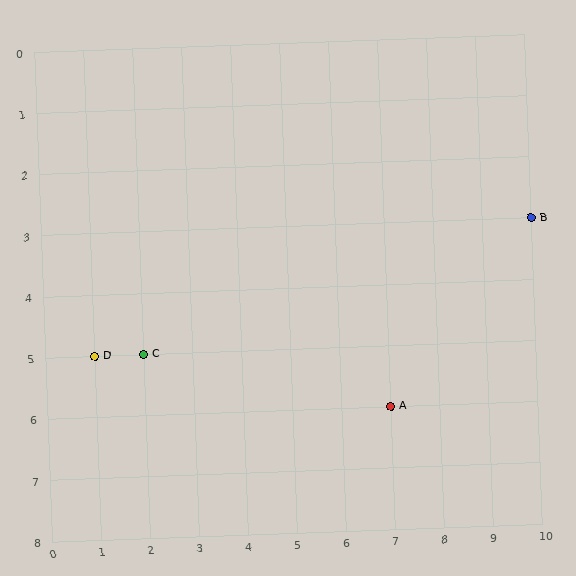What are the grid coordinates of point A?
Point A is at grid coordinates (7, 6).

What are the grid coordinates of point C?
Point C is at grid coordinates (2, 5).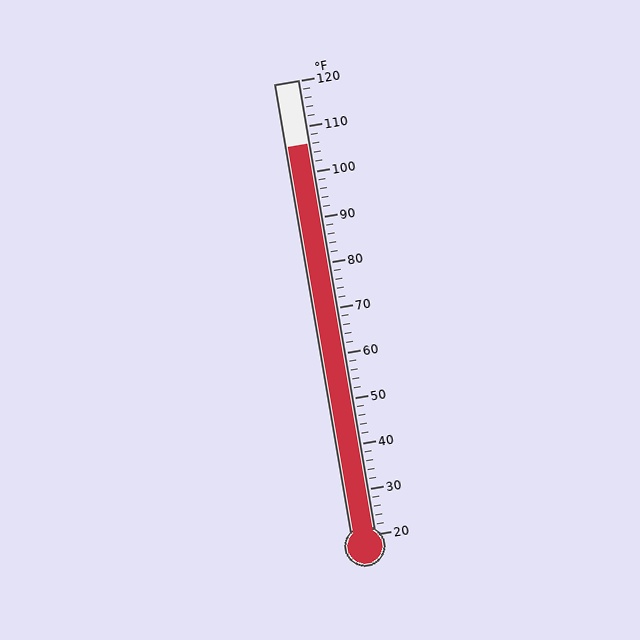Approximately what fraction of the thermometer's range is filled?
The thermometer is filled to approximately 85% of its range.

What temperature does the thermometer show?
The thermometer shows approximately 106°F.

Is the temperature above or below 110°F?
The temperature is below 110°F.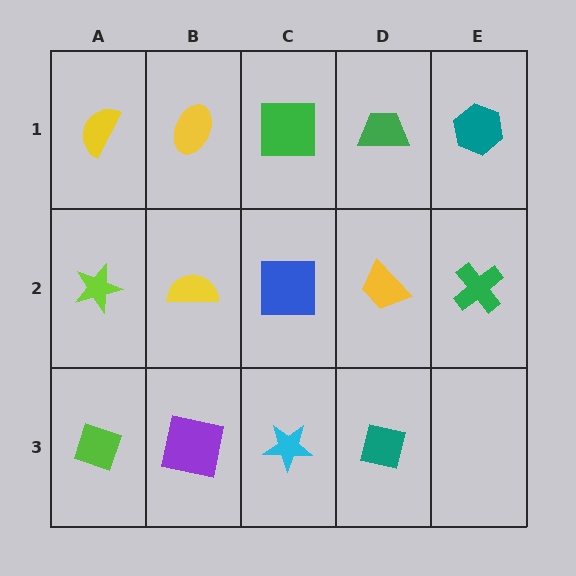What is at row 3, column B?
A purple square.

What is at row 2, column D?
A yellow trapezoid.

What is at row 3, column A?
A lime diamond.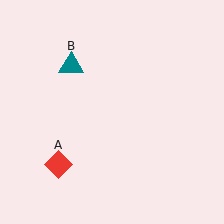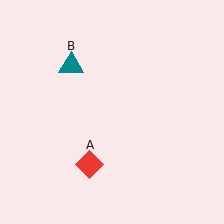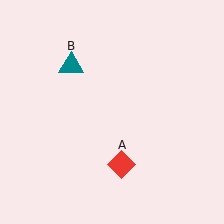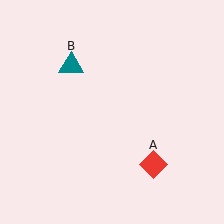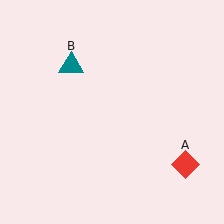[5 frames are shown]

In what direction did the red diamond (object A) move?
The red diamond (object A) moved right.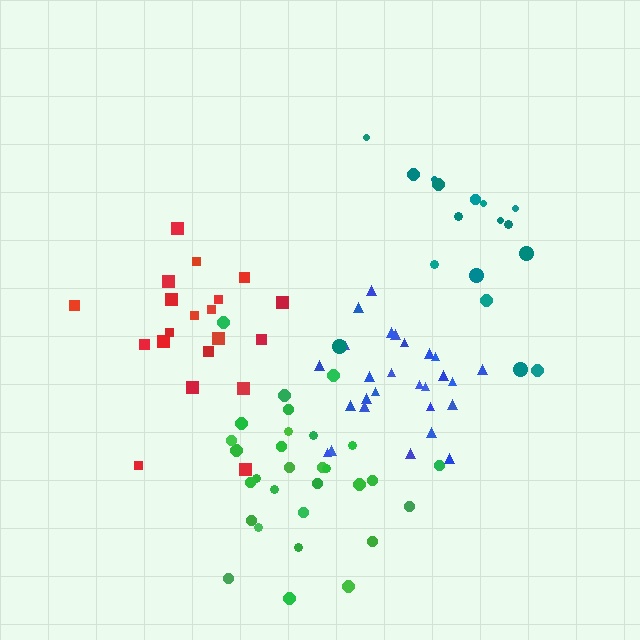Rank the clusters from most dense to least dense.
blue, green, red, teal.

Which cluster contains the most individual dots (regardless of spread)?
Green (30).